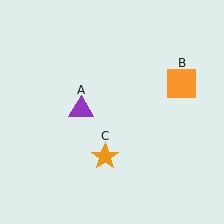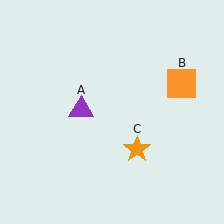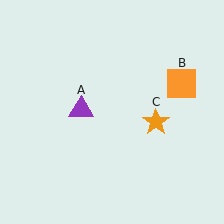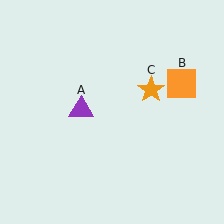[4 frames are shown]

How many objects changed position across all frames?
1 object changed position: orange star (object C).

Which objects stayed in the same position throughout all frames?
Purple triangle (object A) and orange square (object B) remained stationary.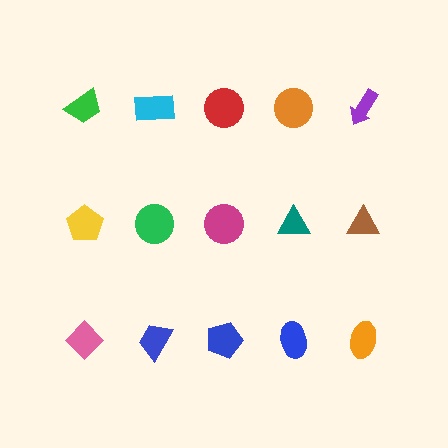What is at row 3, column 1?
A pink diamond.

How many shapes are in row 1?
5 shapes.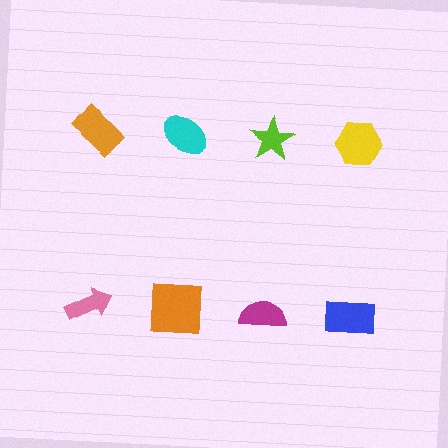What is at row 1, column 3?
A lime star.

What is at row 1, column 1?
An orange rectangle.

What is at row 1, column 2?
A cyan ellipse.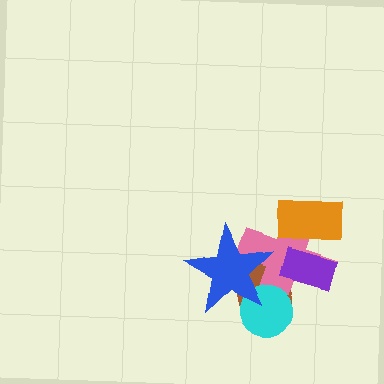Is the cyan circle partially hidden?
Yes, it is partially covered by another shape.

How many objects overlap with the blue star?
3 objects overlap with the blue star.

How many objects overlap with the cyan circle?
3 objects overlap with the cyan circle.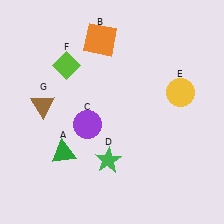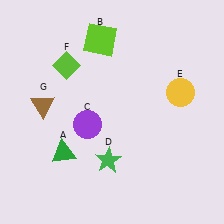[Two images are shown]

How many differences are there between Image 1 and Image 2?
There is 1 difference between the two images.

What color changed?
The square (B) changed from orange in Image 1 to lime in Image 2.